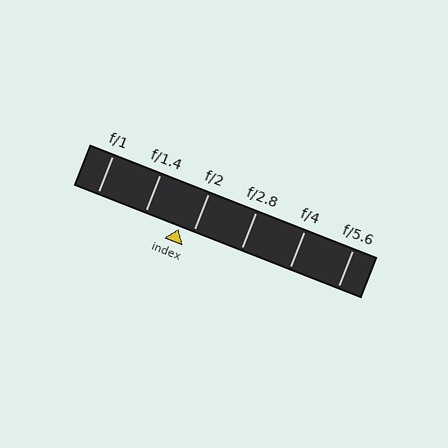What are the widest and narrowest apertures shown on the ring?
The widest aperture shown is f/1 and the narrowest is f/5.6.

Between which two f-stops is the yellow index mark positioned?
The index mark is between f/1.4 and f/2.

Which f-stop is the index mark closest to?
The index mark is closest to f/2.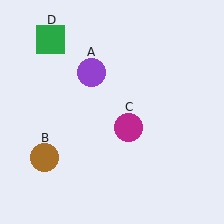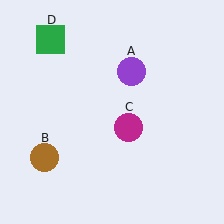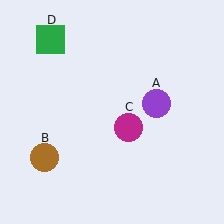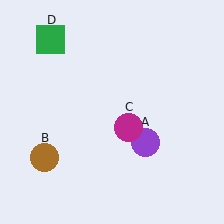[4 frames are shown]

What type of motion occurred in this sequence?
The purple circle (object A) rotated clockwise around the center of the scene.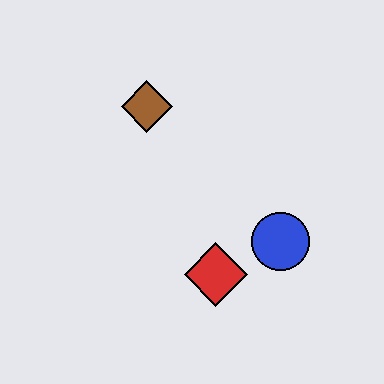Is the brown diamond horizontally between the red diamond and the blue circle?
No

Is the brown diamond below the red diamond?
No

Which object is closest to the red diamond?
The blue circle is closest to the red diamond.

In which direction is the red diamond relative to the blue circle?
The red diamond is to the left of the blue circle.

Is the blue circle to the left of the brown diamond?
No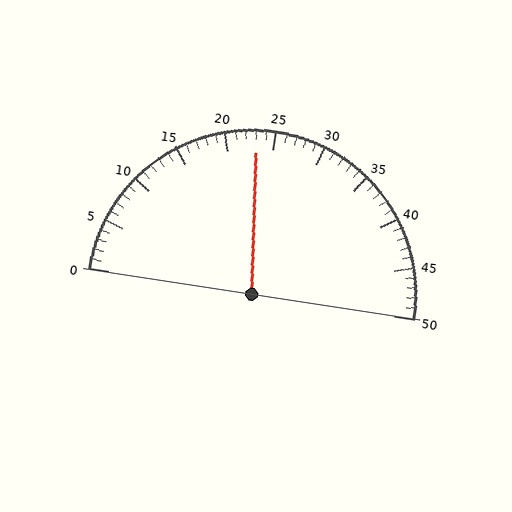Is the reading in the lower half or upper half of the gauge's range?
The reading is in the lower half of the range (0 to 50).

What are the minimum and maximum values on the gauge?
The gauge ranges from 0 to 50.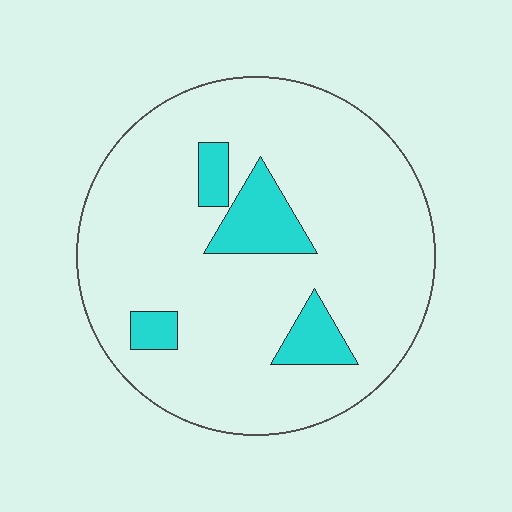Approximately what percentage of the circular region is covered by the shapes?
Approximately 15%.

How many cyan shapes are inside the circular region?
4.